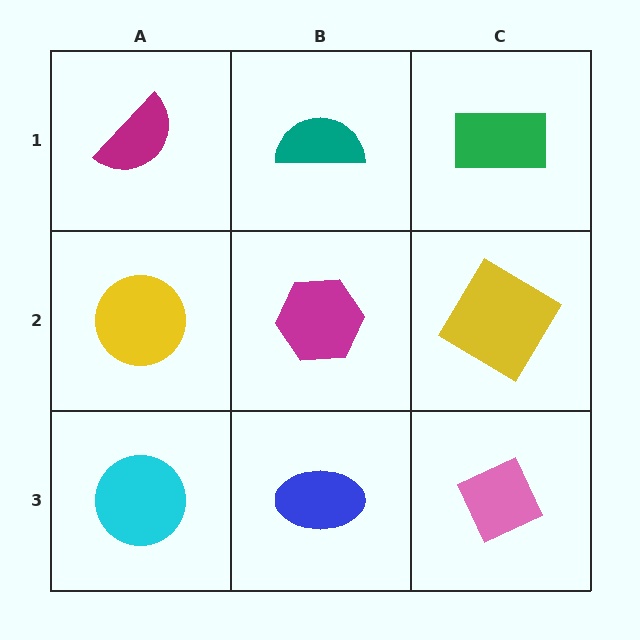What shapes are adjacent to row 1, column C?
A yellow diamond (row 2, column C), a teal semicircle (row 1, column B).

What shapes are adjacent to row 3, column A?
A yellow circle (row 2, column A), a blue ellipse (row 3, column B).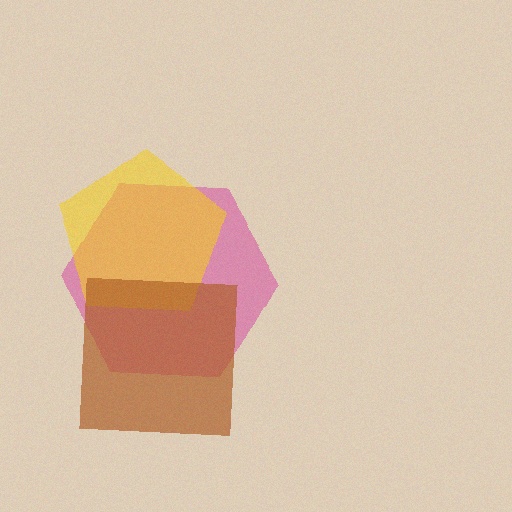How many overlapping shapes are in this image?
There are 3 overlapping shapes in the image.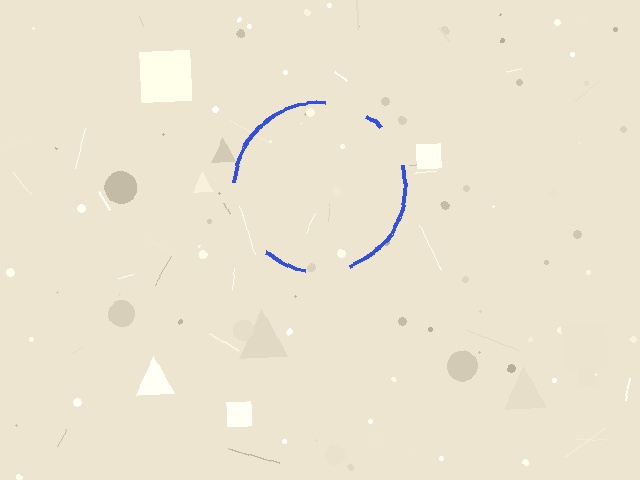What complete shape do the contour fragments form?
The contour fragments form a circle.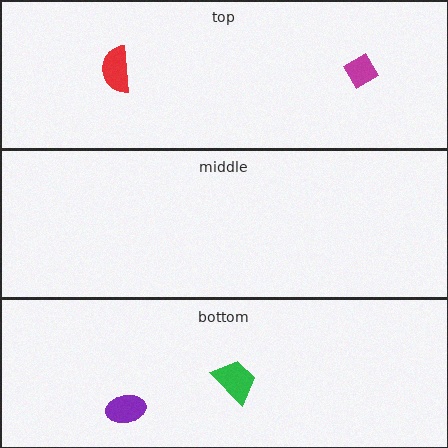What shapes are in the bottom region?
The green trapezoid, the purple ellipse.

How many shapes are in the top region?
2.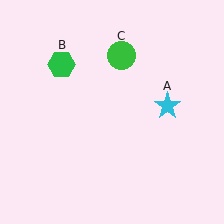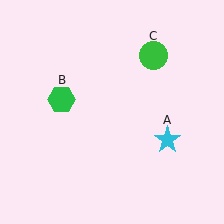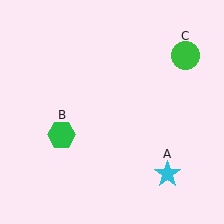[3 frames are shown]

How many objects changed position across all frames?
3 objects changed position: cyan star (object A), green hexagon (object B), green circle (object C).